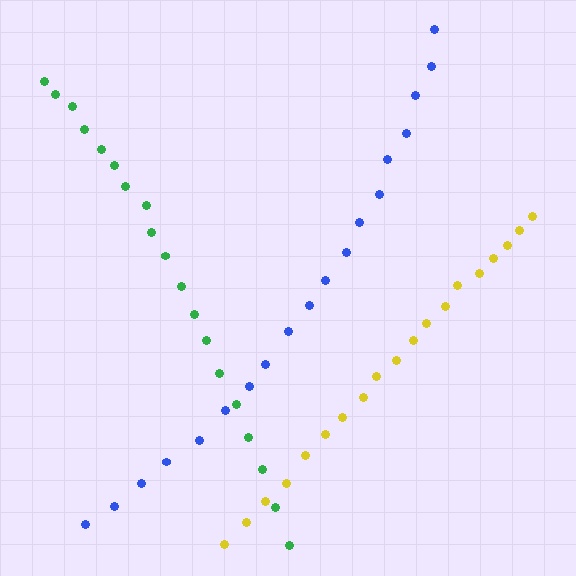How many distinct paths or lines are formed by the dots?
There are 3 distinct paths.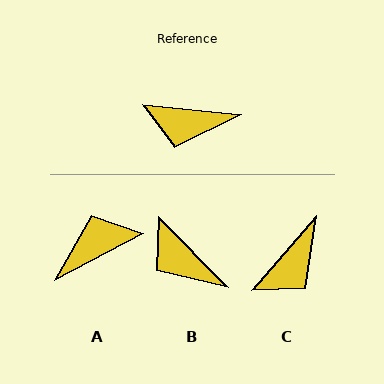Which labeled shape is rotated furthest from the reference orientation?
A, about 146 degrees away.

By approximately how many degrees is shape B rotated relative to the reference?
Approximately 39 degrees clockwise.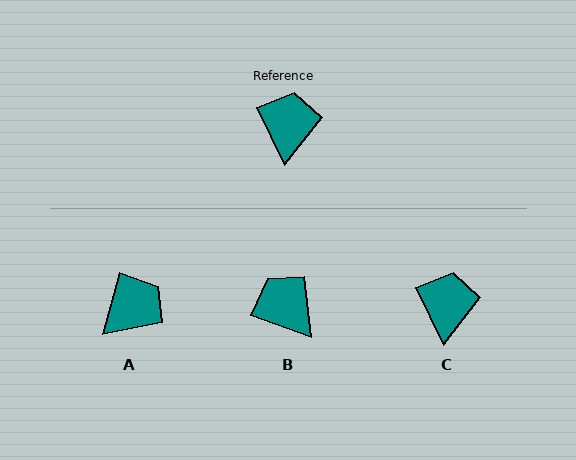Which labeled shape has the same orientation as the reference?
C.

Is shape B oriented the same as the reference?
No, it is off by about 44 degrees.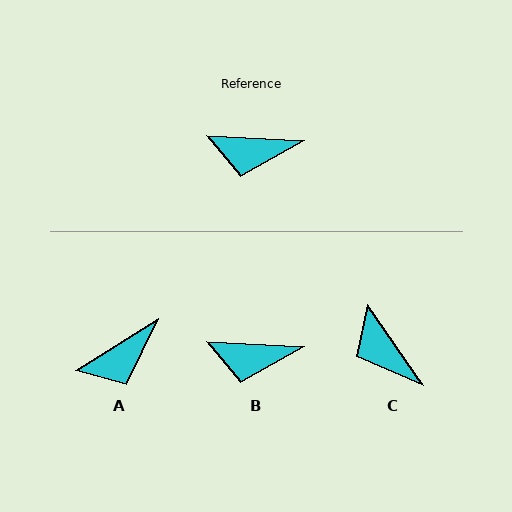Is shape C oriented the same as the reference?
No, it is off by about 52 degrees.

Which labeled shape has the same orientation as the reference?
B.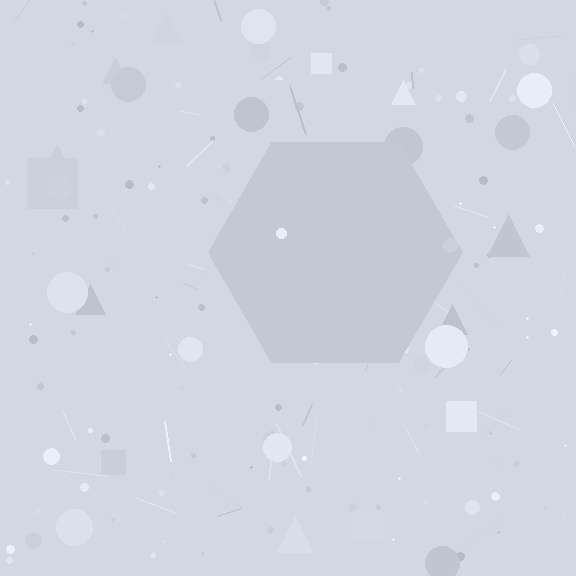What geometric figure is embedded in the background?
A hexagon is embedded in the background.